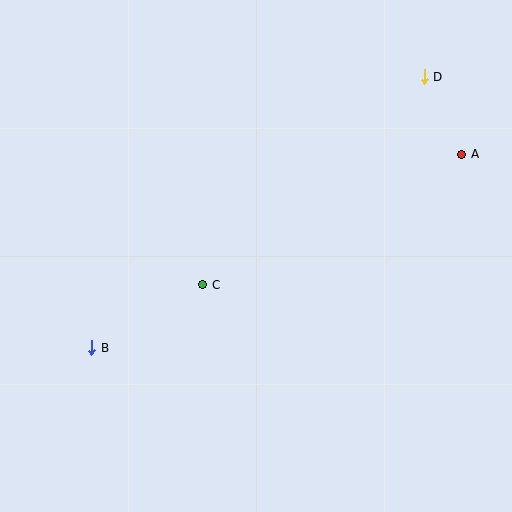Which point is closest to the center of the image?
Point C at (203, 285) is closest to the center.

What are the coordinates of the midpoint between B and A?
The midpoint between B and A is at (277, 251).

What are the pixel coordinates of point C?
Point C is at (203, 285).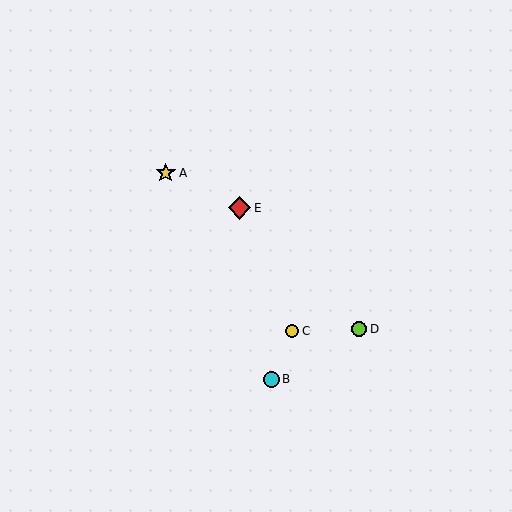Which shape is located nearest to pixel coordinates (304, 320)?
The yellow circle (labeled C) at (292, 331) is nearest to that location.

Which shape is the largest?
The red diamond (labeled E) is the largest.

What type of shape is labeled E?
Shape E is a red diamond.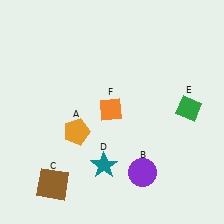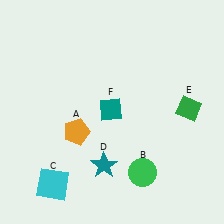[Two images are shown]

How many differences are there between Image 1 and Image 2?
There are 3 differences between the two images.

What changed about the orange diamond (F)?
In Image 1, F is orange. In Image 2, it changed to teal.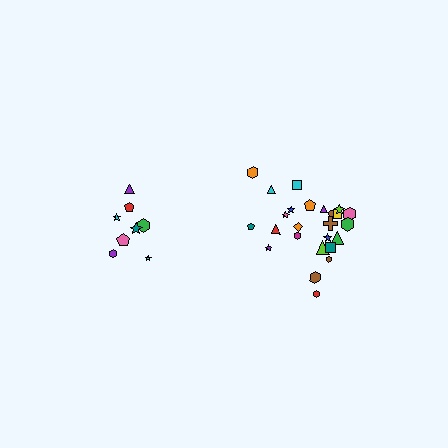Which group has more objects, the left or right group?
The right group.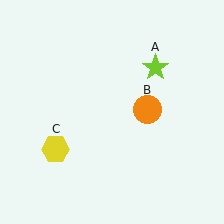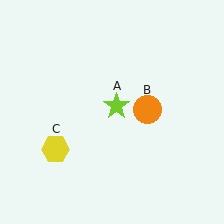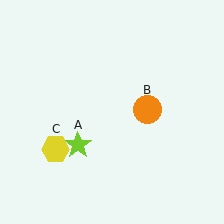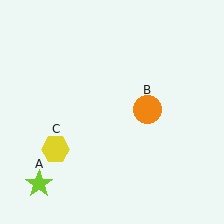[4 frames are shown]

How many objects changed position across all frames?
1 object changed position: lime star (object A).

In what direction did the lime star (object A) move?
The lime star (object A) moved down and to the left.